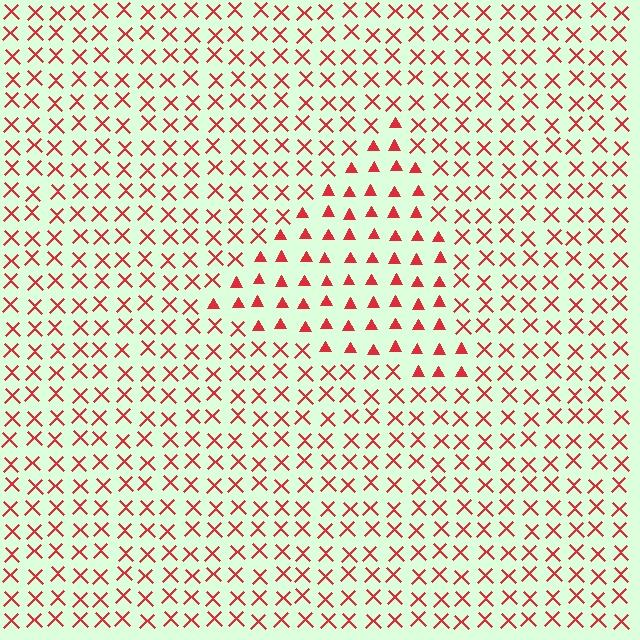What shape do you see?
I see a triangle.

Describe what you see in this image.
The image is filled with small red elements arranged in a uniform grid. A triangle-shaped region contains triangles, while the surrounding area contains X marks. The boundary is defined purely by the change in element shape.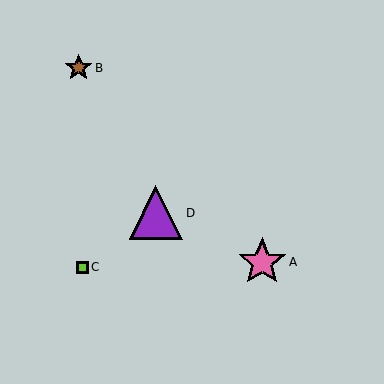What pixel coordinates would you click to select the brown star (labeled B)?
Click at (79, 68) to select the brown star B.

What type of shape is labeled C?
Shape C is a lime square.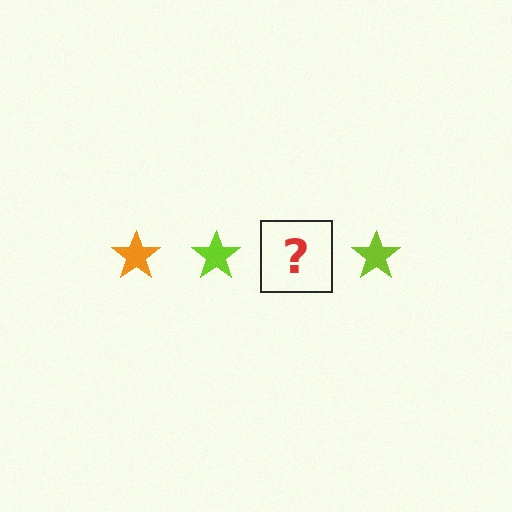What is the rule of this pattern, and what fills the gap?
The rule is that the pattern cycles through orange, lime stars. The gap should be filled with an orange star.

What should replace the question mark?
The question mark should be replaced with an orange star.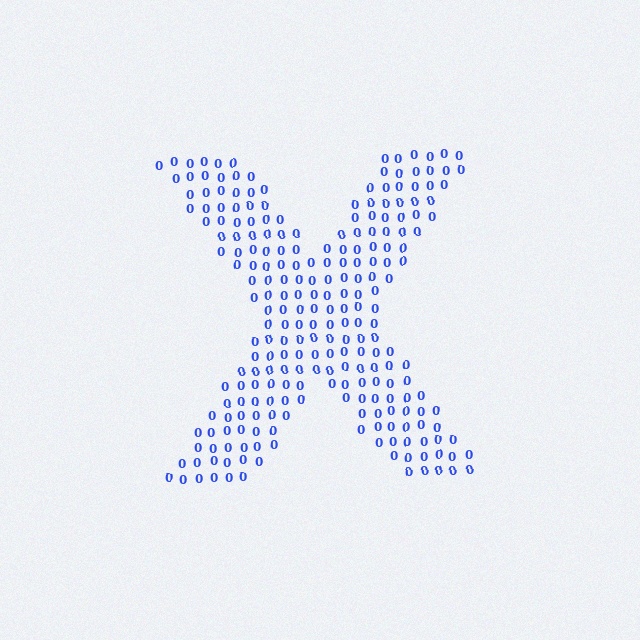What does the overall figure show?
The overall figure shows the letter X.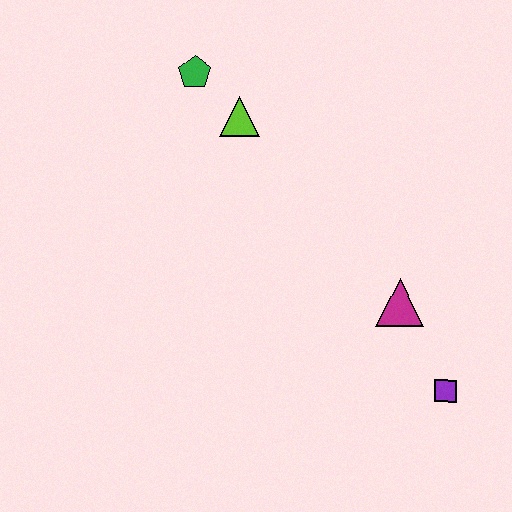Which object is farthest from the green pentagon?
The purple square is farthest from the green pentagon.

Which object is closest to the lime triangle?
The green pentagon is closest to the lime triangle.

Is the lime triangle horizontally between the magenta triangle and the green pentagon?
Yes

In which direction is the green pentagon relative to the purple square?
The green pentagon is above the purple square.